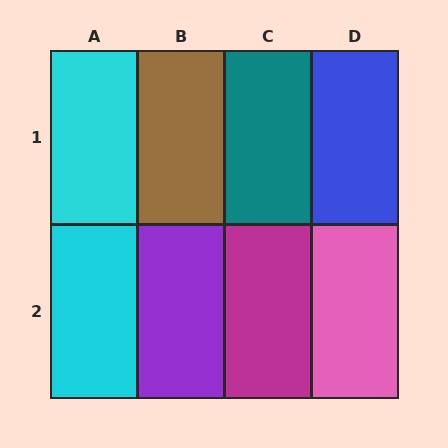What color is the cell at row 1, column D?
Blue.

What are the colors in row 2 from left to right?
Cyan, purple, magenta, pink.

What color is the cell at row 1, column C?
Teal.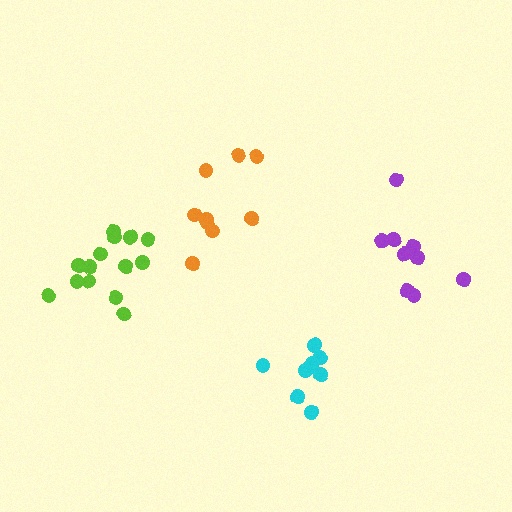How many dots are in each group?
Group 1: 14 dots, Group 2: 9 dots, Group 3: 9 dots, Group 4: 9 dots (41 total).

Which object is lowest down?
The cyan cluster is bottommost.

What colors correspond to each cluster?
The clusters are colored: lime, purple, orange, cyan.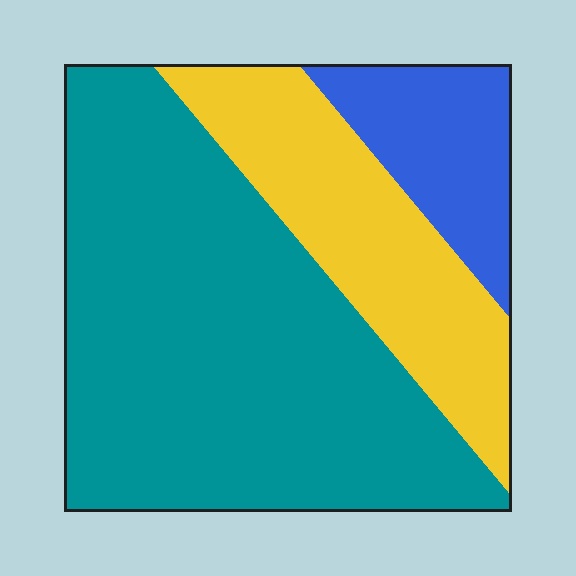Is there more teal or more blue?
Teal.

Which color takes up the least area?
Blue, at roughly 15%.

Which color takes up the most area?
Teal, at roughly 60%.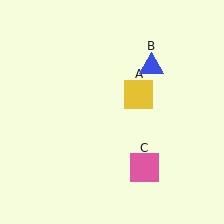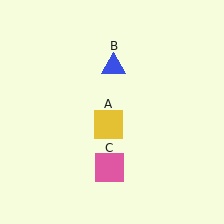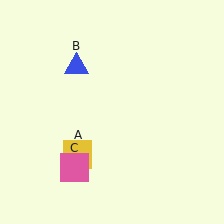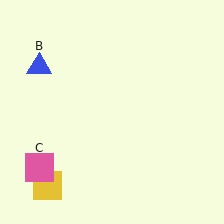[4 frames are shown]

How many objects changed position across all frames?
3 objects changed position: yellow square (object A), blue triangle (object B), pink square (object C).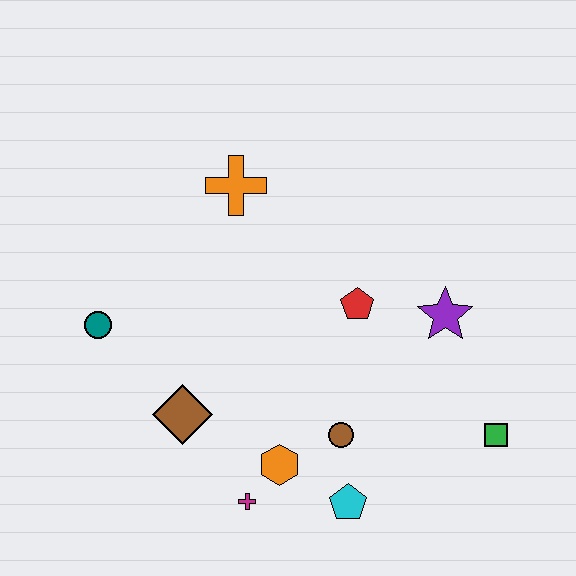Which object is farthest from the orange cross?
The green square is farthest from the orange cross.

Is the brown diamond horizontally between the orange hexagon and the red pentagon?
No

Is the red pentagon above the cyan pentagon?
Yes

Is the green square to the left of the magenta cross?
No